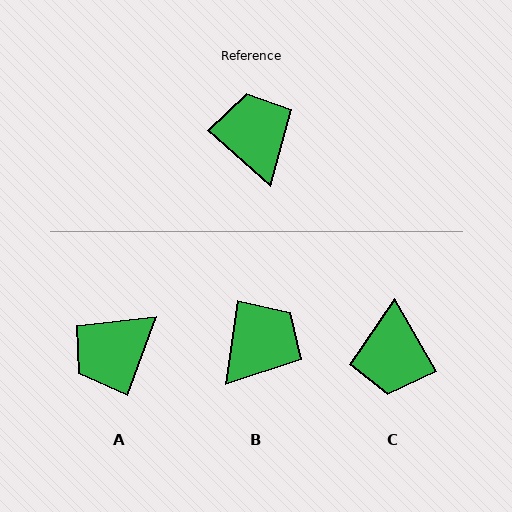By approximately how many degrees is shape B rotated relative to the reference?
Approximately 56 degrees clockwise.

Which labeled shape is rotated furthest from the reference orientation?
C, about 162 degrees away.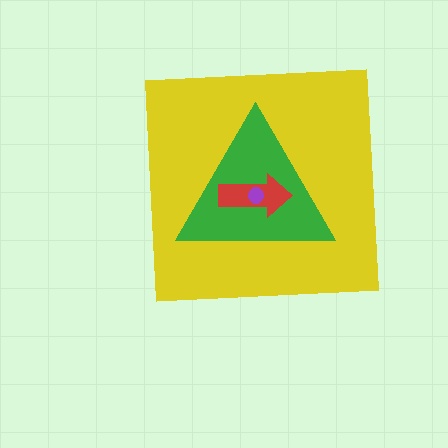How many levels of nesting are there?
4.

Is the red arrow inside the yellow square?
Yes.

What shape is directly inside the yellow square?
The green triangle.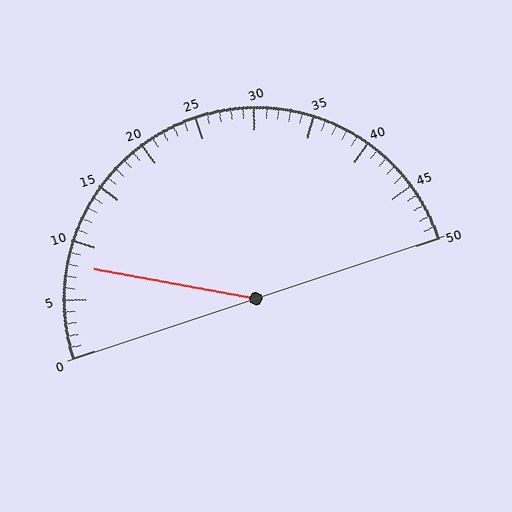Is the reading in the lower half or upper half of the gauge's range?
The reading is in the lower half of the range (0 to 50).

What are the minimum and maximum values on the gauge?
The gauge ranges from 0 to 50.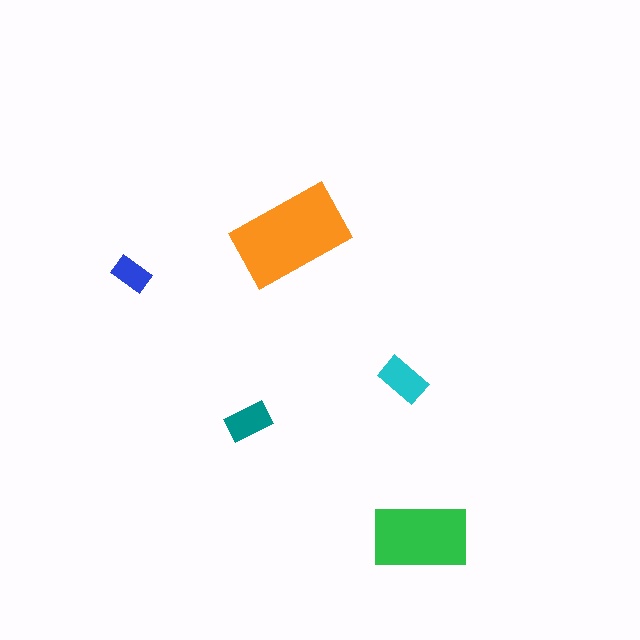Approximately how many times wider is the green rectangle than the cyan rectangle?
About 2 times wider.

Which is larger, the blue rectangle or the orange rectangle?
The orange one.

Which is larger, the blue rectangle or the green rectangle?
The green one.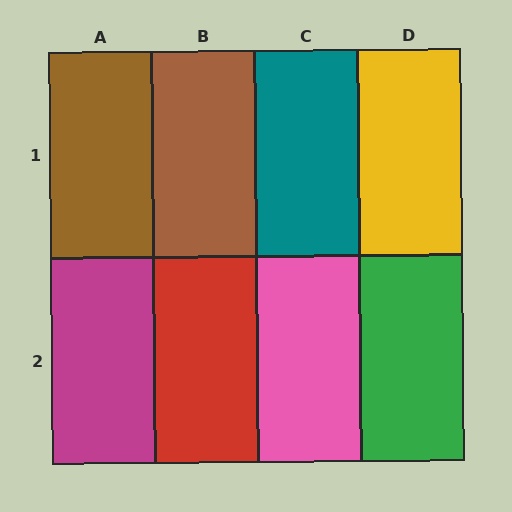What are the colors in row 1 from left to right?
Brown, brown, teal, yellow.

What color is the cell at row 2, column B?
Red.